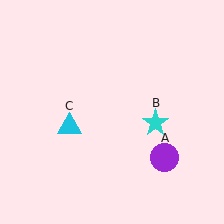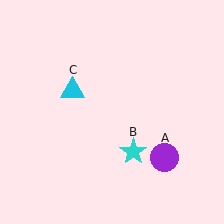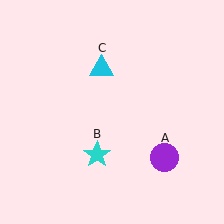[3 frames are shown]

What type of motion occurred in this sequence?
The cyan star (object B), cyan triangle (object C) rotated clockwise around the center of the scene.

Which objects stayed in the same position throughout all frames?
Purple circle (object A) remained stationary.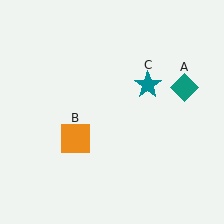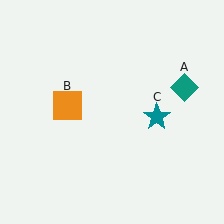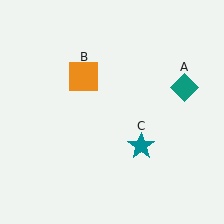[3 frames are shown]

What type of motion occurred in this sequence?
The orange square (object B), teal star (object C) rotated clockwise around the center of the scene.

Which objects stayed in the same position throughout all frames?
Teal diamond (object A) remained stationary.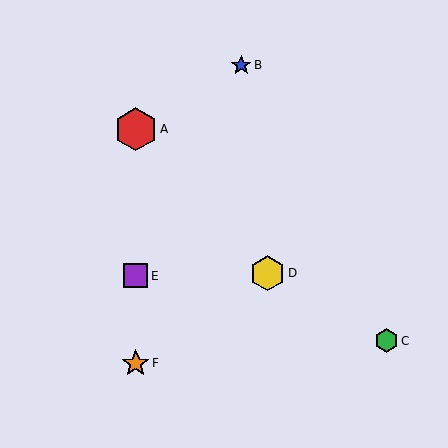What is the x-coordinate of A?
Object A is at x≈136.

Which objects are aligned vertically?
Objects A, E, F are aligned vertically.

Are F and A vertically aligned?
Yes, both are at x≈136.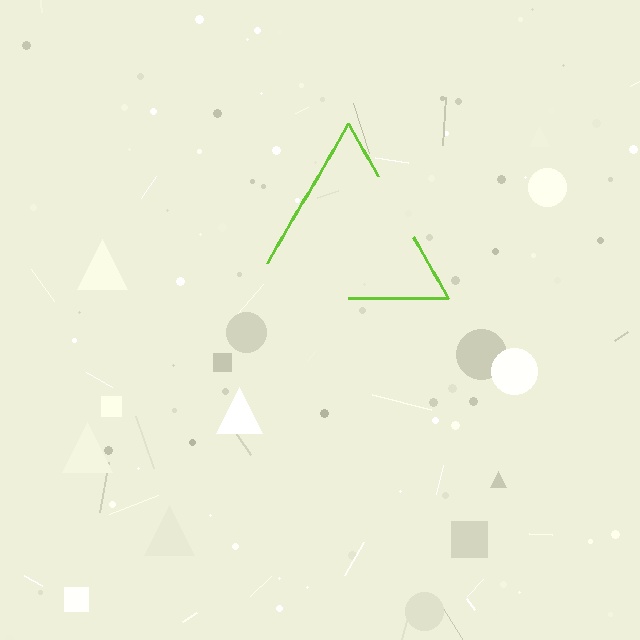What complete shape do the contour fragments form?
The contour fragments form a triangle.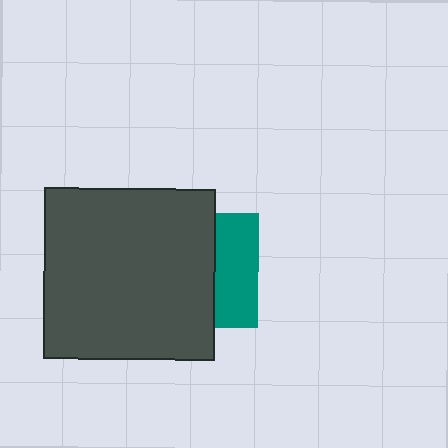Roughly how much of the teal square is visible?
A small part of it is visible (roughly 39%).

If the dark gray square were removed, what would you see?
You would see the complete teal square.